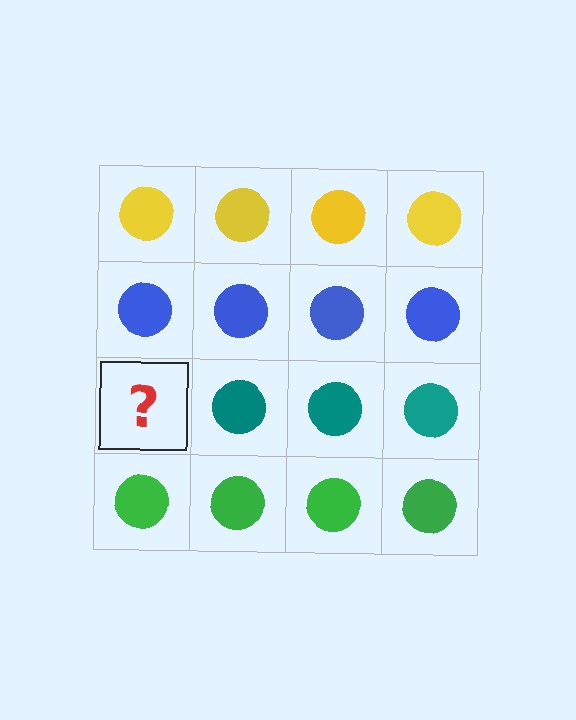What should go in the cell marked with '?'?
The missing cell should contain a teal circle.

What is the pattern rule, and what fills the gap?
The rule is that each row has a consistent color. The gap should be filled with a teal circle.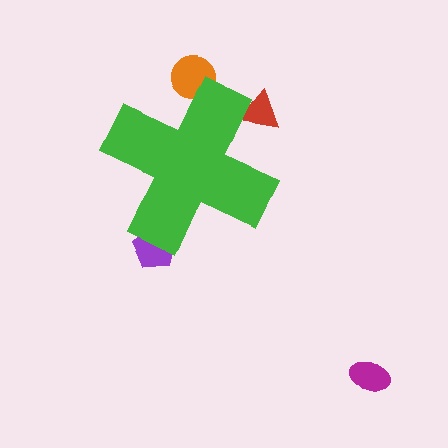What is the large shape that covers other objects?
A green cross.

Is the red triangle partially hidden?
Yes, the red triangle is partially hidden behind the green cross.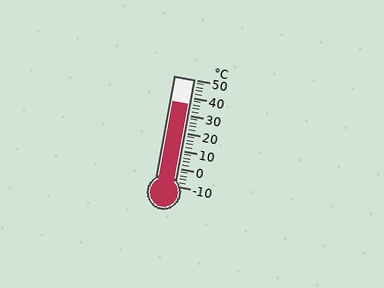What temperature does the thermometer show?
The thermometer shows approximately 36°C.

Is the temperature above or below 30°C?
The temperature is above 30°C.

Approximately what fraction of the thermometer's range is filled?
The thermometer is filled to approximately 75% of its range.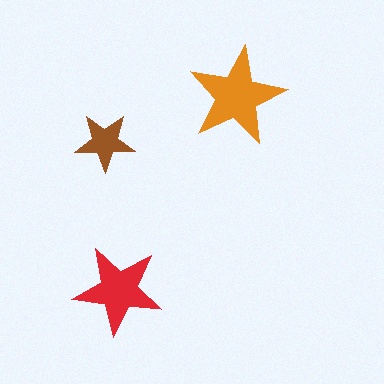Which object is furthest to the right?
The orange star is rightmost.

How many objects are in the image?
There are 3 objects in the image.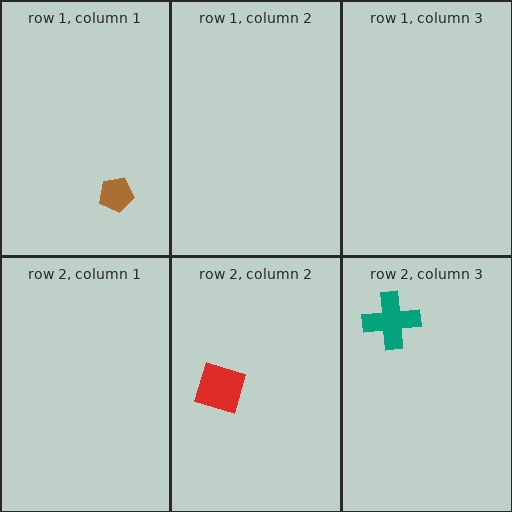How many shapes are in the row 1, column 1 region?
1.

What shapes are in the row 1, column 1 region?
The brown pentagon.